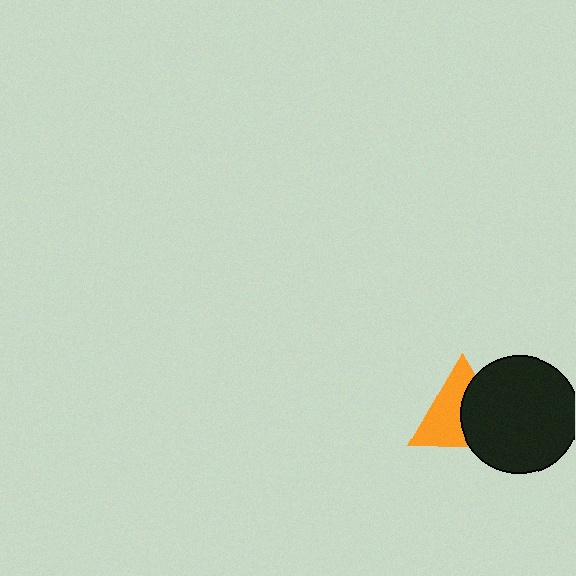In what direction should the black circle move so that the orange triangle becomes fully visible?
The black circle should move right. That is the shortest direction to clear the overlap and leave the orange triangle fully visible.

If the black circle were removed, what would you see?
You would see the complete orange triangle.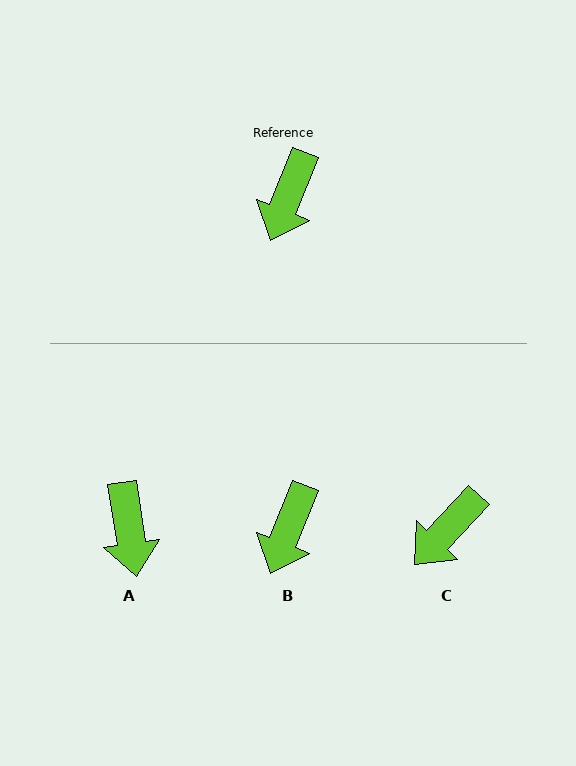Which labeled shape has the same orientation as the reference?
B.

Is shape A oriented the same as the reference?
No, it is off by about 30 degrees.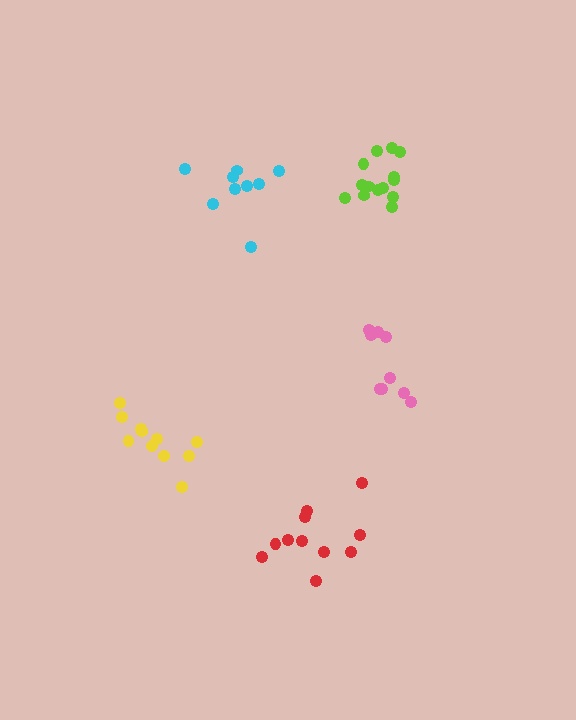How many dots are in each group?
Group 1: 14 dots, Group 2: 9 dots, Group 3: 11 dots, Group 4: 11 dots, Group 5: 9 dots (54 total).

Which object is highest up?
The lime cluster is topmost.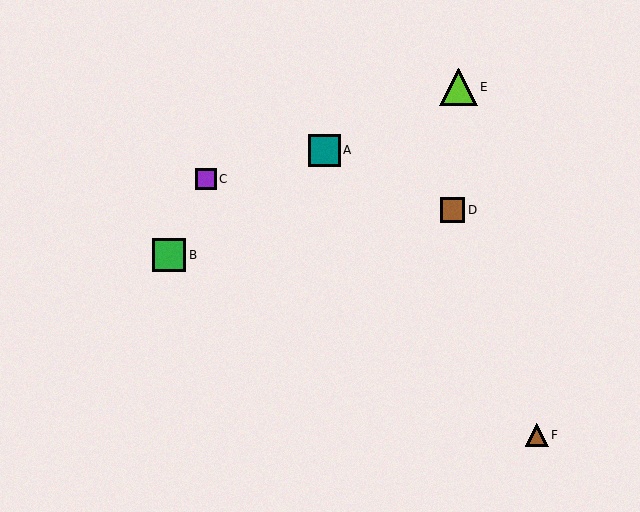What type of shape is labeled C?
Shape C is a purple square.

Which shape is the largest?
The lime triangle (labeled E) is the largest.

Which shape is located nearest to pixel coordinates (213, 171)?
The purple square (labeled C) at (206, 179) is nearest to that location.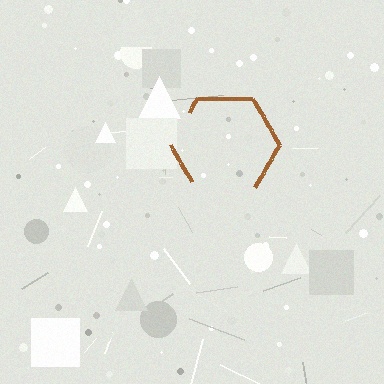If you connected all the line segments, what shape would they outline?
They would outline a hexagon.